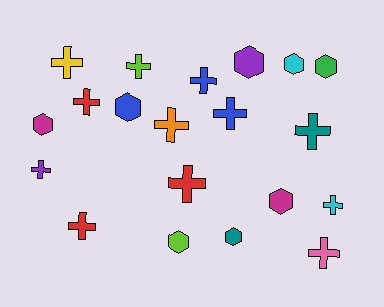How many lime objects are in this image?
There are 2 lime objects.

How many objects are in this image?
There are 20 objects.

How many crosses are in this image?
There are 12 crosses.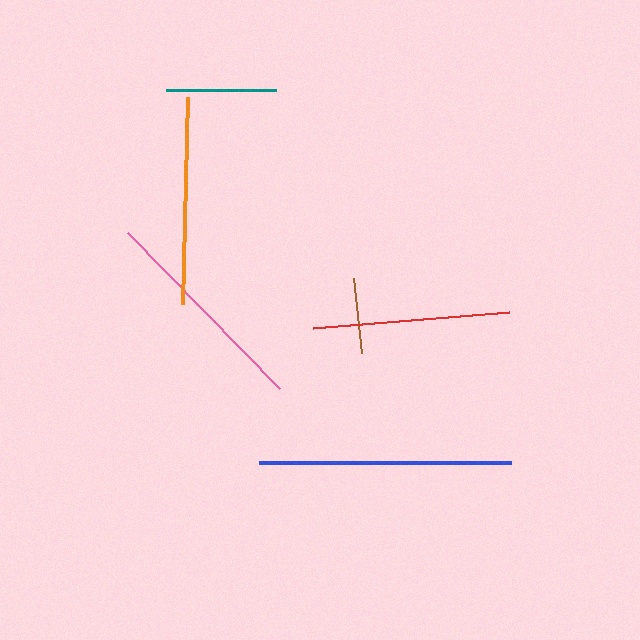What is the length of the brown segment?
The brown segment is approximately 76 pixels long.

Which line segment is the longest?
The blue line is the longest at approximately 251 pixels.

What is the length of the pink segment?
The pink segment is approximately 217 pixels long.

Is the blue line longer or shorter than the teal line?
The blue line is longer than the teal line.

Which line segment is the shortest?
The brown line is the shortest at approximately 76 pixels.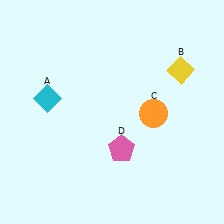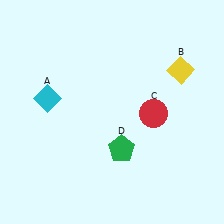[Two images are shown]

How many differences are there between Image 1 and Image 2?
There are 2 differences between the two images.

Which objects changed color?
C changed from orange to red. D changed from pink to green.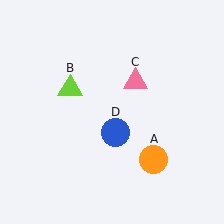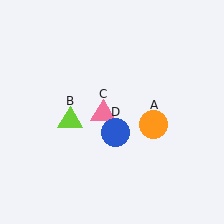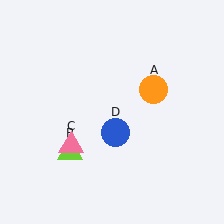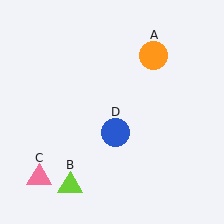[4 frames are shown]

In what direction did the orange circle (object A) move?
The orange circle (object A) moved up.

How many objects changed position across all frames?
3 objects changed position: orange circle (object A), lime triangle (object B), pink triangle (object C).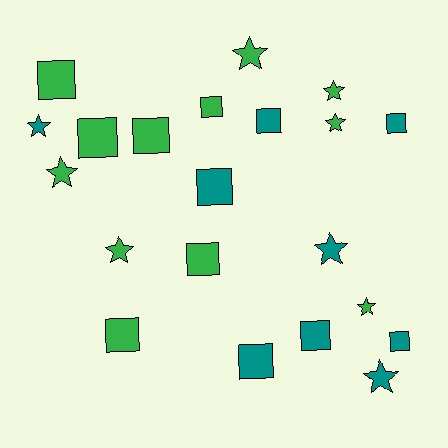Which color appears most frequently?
Green, with 12 objects.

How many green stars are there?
There are 6 green stars.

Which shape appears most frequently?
Square, with 12 objects.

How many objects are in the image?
There are 21 objects.